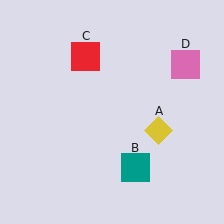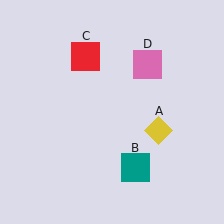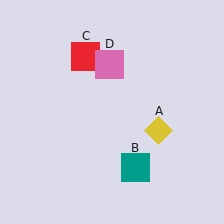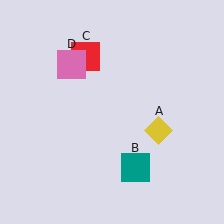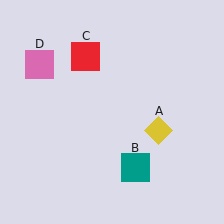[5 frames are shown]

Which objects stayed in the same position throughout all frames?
Yellow diamond (object A) and teal square (object B) and red square (object C) remained stationary.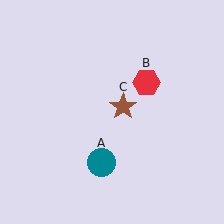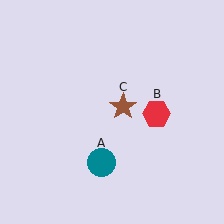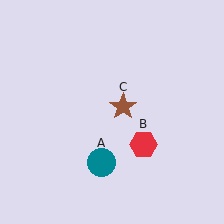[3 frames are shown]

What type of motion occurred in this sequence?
The red hexagon (object B) rotated clockwise around the center of the scene.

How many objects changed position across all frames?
1 object changed position: red hexagon (object B).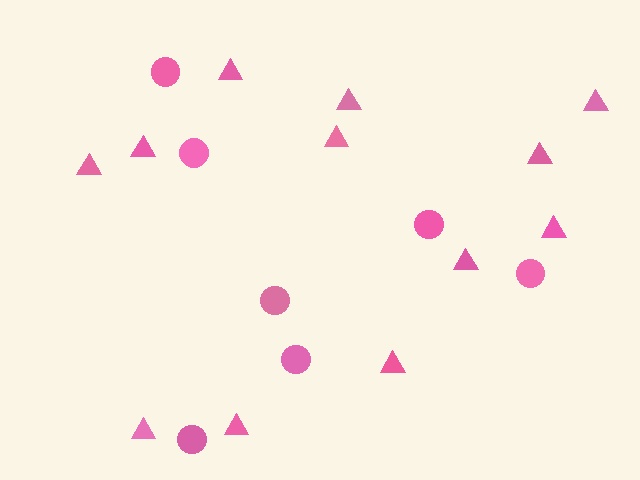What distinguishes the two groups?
There are 2 groups: one group of circles (7) and one group of triangles (12).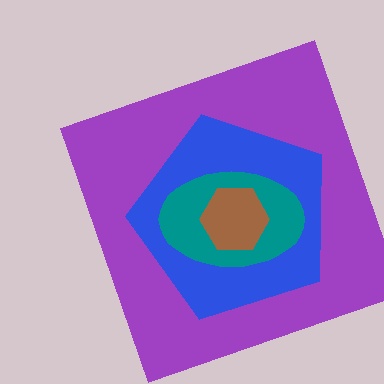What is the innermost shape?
The brown hexagon.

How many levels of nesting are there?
4.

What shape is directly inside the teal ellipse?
The brown hexagon.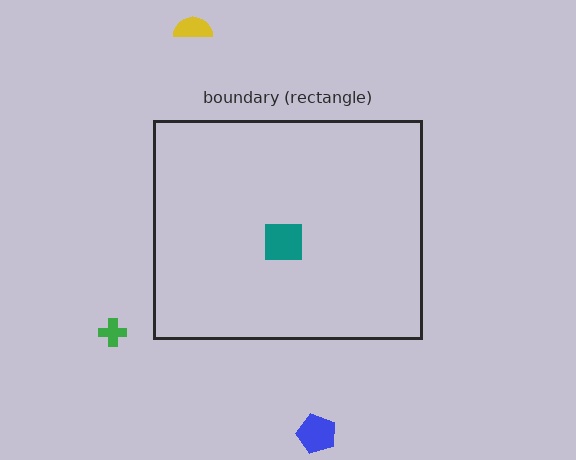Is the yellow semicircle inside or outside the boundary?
Outside.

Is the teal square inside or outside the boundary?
Inside.